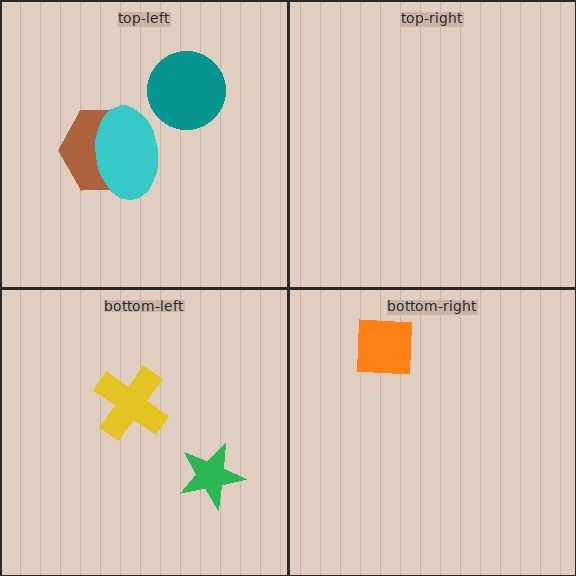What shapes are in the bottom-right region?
The orange square.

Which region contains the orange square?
The bottom-right region.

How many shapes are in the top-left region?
3.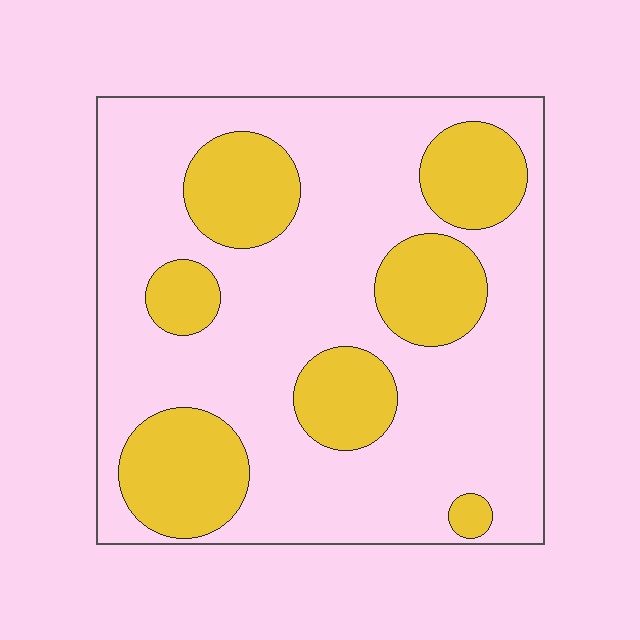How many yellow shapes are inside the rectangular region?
7.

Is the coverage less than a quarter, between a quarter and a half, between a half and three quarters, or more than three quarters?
Between a quarter and a half.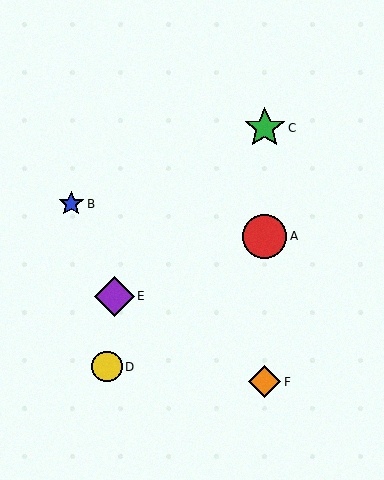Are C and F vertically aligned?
Yes, both are at x≈265.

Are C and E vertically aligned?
No, C is at x≈265 and E is at x≈114.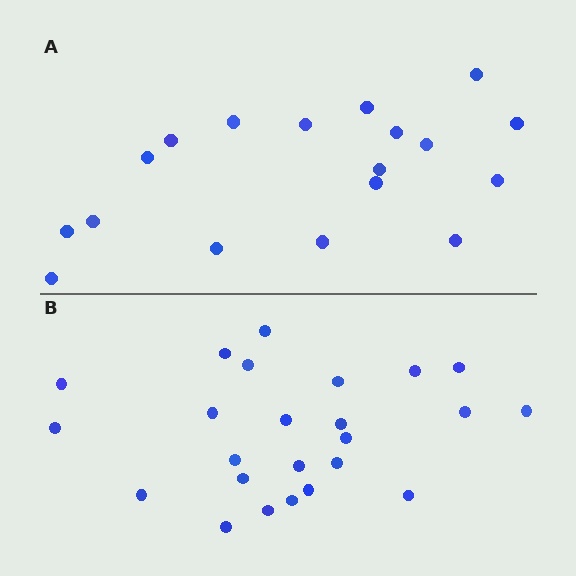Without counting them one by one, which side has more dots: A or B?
Region B (the bottom region) has more dots.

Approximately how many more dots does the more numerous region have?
Region B has about 6 more dots than region A.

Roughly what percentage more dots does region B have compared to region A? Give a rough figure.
About 35% more.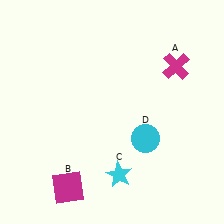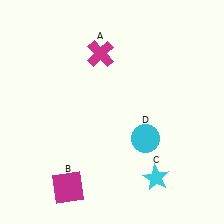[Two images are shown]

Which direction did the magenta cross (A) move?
The magenta cross (A) moved left.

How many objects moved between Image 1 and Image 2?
2 objects moved between the two images.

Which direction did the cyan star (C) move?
The cyan star (C) moved right.